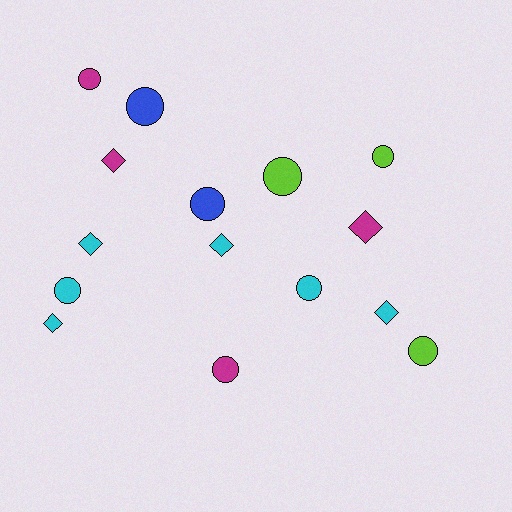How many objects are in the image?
There are 15 objects.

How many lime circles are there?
There are 3 lime circles.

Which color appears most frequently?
Cyan, with 6 objects.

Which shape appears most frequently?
Circle, with 9 objects.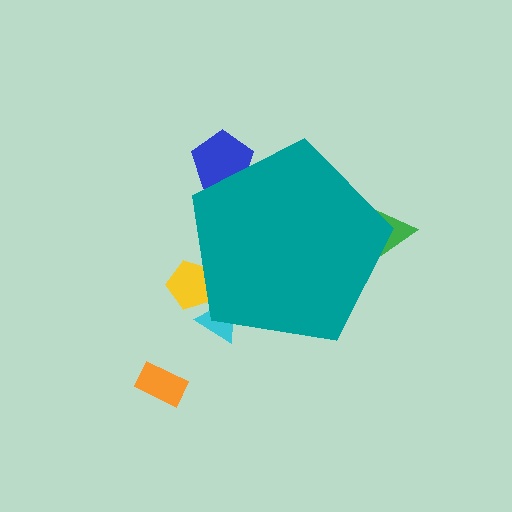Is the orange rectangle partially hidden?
No, the orange rectangle is fully visible.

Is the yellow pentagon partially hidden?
Yes, the yellow pentagon is partially hidden behind the teal pentagon.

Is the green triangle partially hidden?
Yes, the green triangle is partially hidden behind the teal pentagon.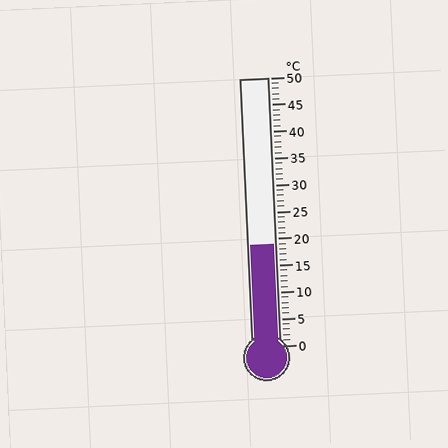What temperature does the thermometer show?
The thermometer shows approximately 19°C.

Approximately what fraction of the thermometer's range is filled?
The thermometer is filled to approximately 40% of its range.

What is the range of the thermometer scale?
The thermometer scale ranges from 0°C to 50°C.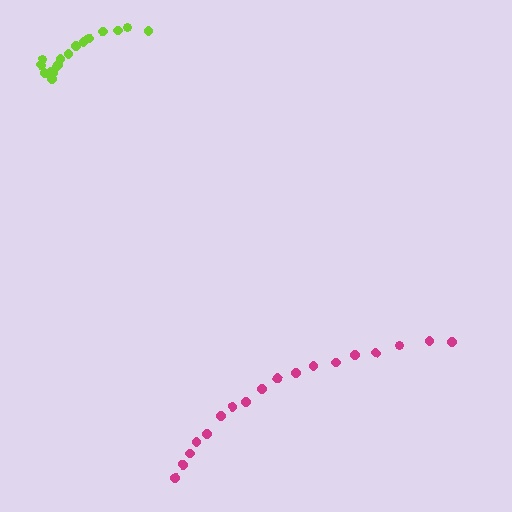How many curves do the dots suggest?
There are 2 distinct paths.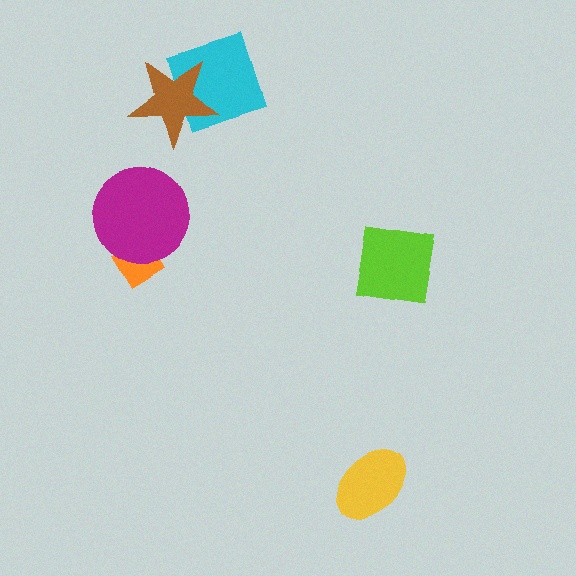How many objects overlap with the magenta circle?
1 object overlaps with the magenta circle.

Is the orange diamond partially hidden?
Yes, it is partially covered by another shape.